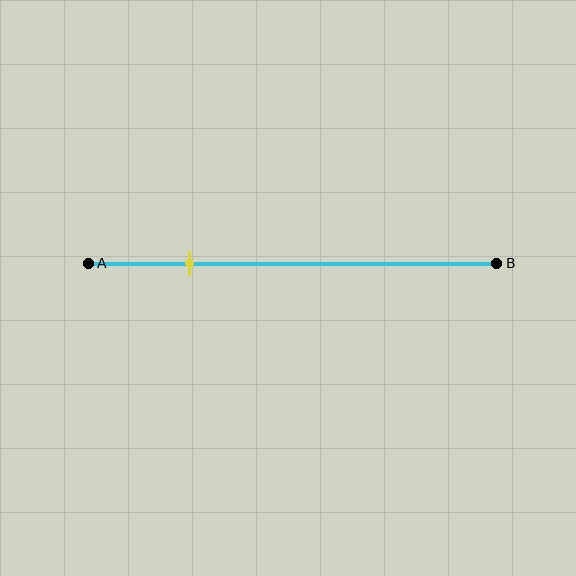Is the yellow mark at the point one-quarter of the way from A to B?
Yes, the mark is approximately at the one-quarter point.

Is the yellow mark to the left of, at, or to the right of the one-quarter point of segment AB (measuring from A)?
The yellow mark is approximately at the one-quarter point of segment AB.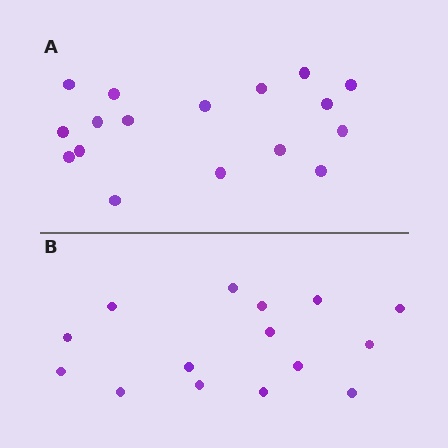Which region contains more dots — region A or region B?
Region A (the top region) has more dots.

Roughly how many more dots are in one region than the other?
Region A has just a few more — roughly 2 or 3 more dots than region B.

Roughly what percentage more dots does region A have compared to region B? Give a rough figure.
About 15% more.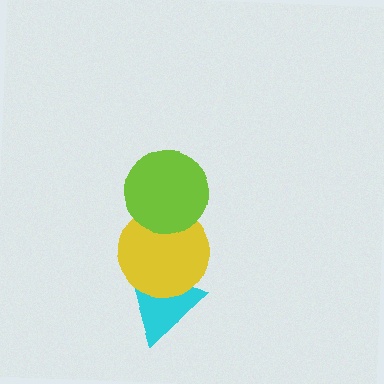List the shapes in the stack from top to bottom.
From top to bottom: the lime circle, the yellow circle, the cyan triangle.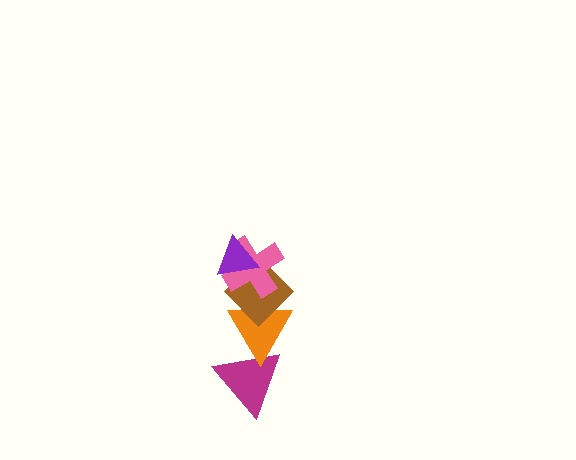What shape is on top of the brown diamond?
The pink cross is on top of the brown diamond.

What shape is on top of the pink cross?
The purple triangle is on top of the pink cross.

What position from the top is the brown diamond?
The brown diamond is 3rd from the top.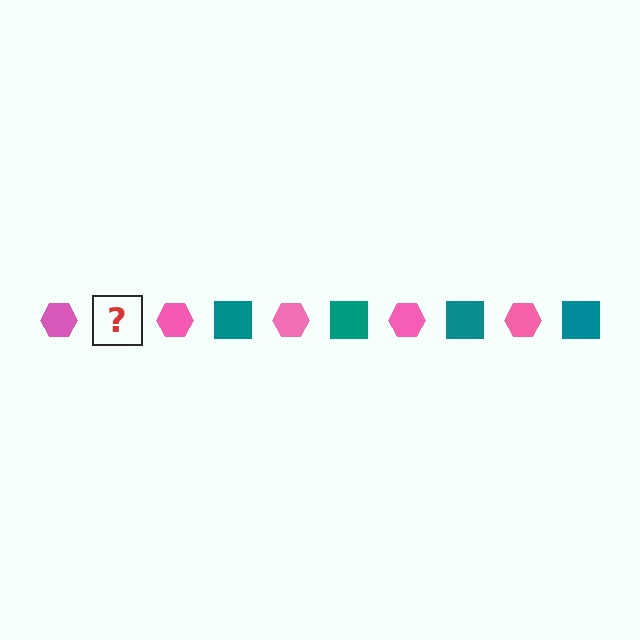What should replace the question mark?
The question mark should be replaced with a teal square.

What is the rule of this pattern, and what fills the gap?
The rule is that the pattern alternates between pink hexagon and teal square. The gap should be filled with a teal square.